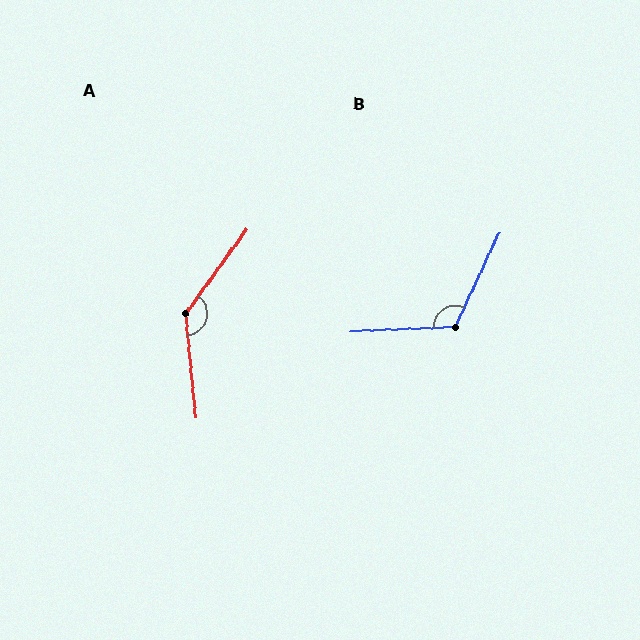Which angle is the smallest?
B, at approximately 117 degrees.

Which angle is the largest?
A, at approximately 138 degrees.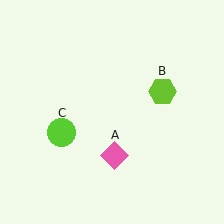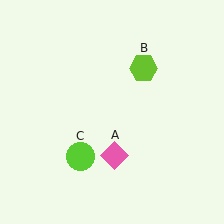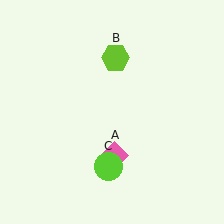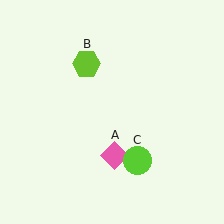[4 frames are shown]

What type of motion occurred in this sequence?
The lime hexagon (object B), lime circle (object C) rotated counterclockwise around the center of the scene.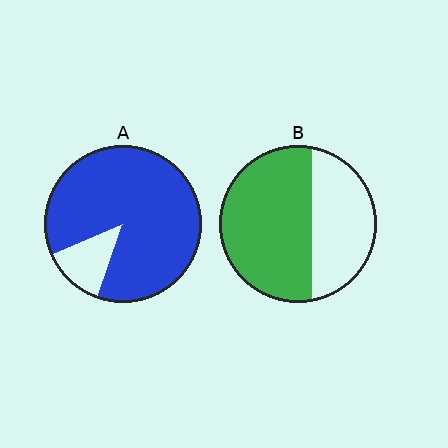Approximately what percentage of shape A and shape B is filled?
A is approximately 85% and B is approximately 60%.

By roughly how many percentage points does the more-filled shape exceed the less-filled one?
By roughly 25 percentage points (A over B).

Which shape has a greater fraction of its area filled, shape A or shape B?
Shape A.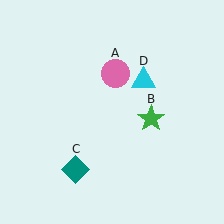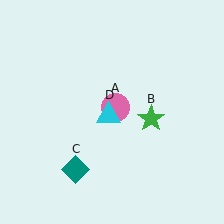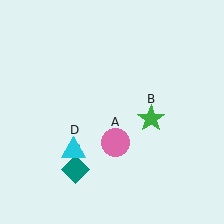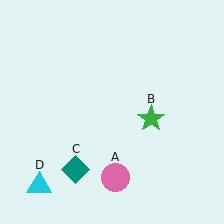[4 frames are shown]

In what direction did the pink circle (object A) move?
The pink circle (object A) moved down.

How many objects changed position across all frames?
2 objects changed position: pink circle (object A), cyan triangle (object D).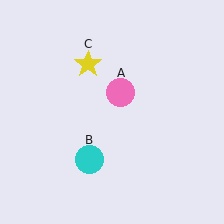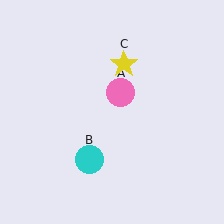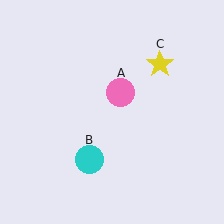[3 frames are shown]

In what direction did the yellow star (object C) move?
The yellow star (object C) moved right.